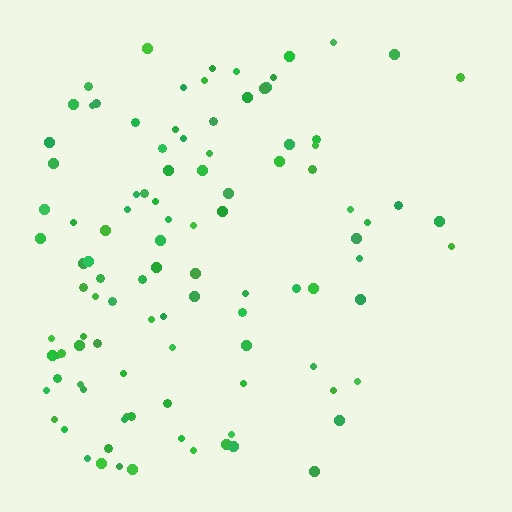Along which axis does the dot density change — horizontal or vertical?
Horizontal.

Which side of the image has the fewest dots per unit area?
The right.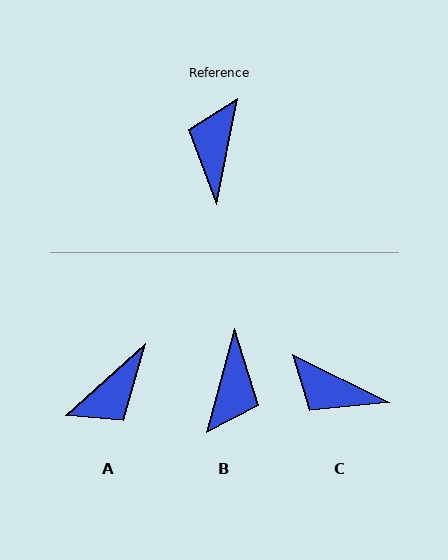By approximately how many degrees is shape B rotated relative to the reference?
Approximately 176 degrees counter-clockwise.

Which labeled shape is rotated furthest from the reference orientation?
B, about 176 degrees away.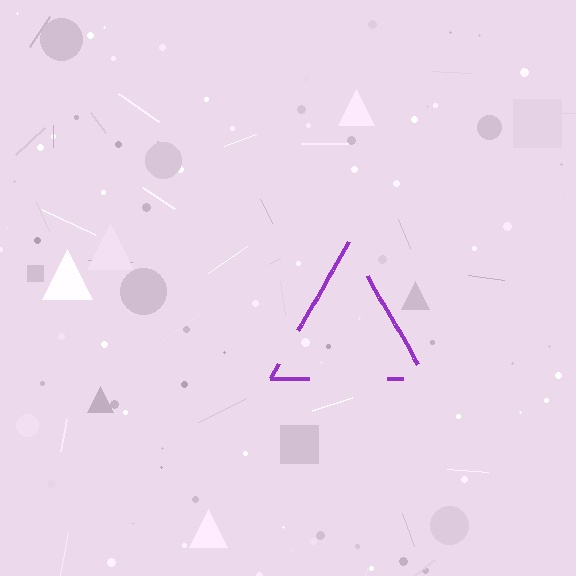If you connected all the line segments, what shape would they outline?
They would outline a triangle.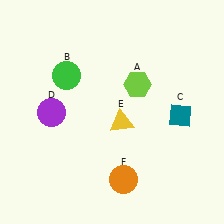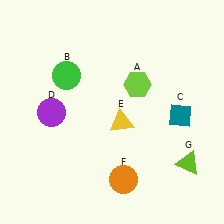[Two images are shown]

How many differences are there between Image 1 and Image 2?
There is 1 difference between the two images.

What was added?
A lime triangle (G) was added in Image 2.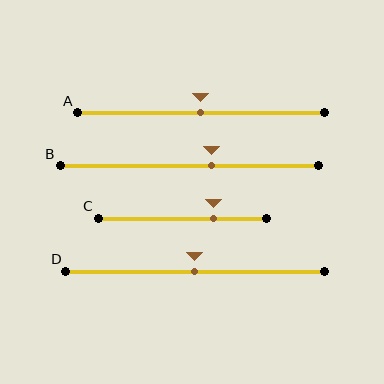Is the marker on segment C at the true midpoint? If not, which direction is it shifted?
No, the marker on segment C is shifted to the right by about 18% of the segment length.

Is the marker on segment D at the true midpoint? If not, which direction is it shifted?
Yes, the marker on segment D is at the true midpoint.